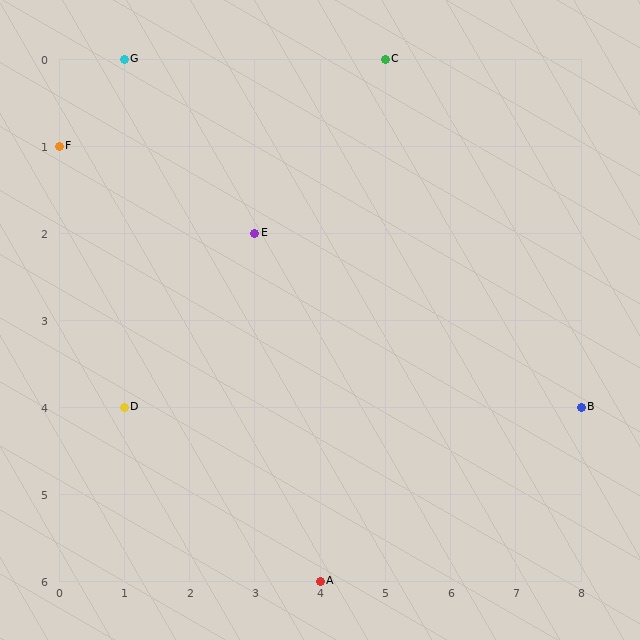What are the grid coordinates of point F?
Point F is at grid coordinates (0, 1).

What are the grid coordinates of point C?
Point C is at grid coordinates (5, 0).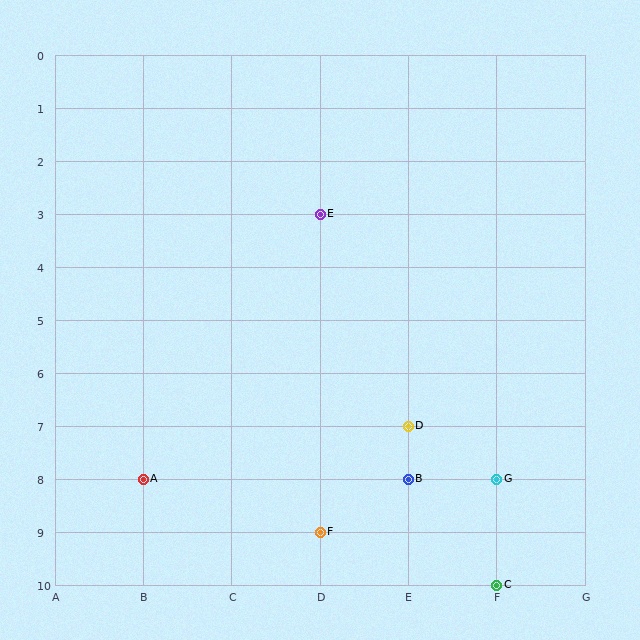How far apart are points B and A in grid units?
Points B and A are 3 columns apart.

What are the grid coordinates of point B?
Point B is at grid coordinates (E, 8).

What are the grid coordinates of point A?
Point A is at grid coordinates (B, 8).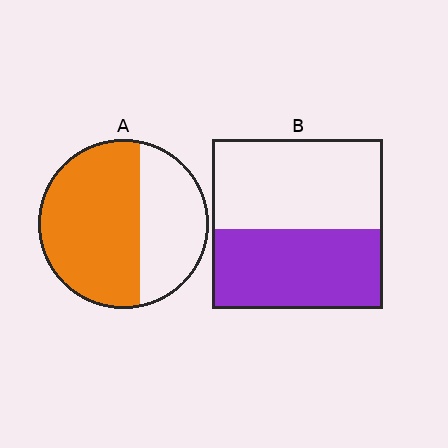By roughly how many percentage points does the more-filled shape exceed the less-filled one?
By roughly 15 percentage points (A over B).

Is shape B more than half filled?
Roughly half.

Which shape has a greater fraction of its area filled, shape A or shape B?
Shape A.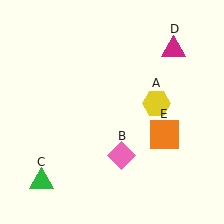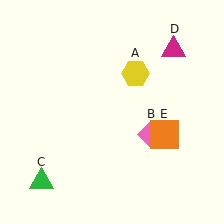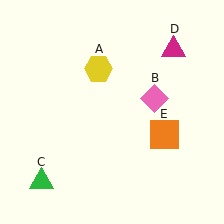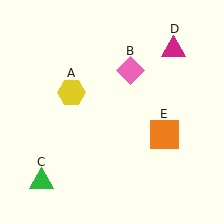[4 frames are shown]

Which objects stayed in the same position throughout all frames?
Green triangle (object C) and magenta triangle (object D) and orange square (object E) remained stationary.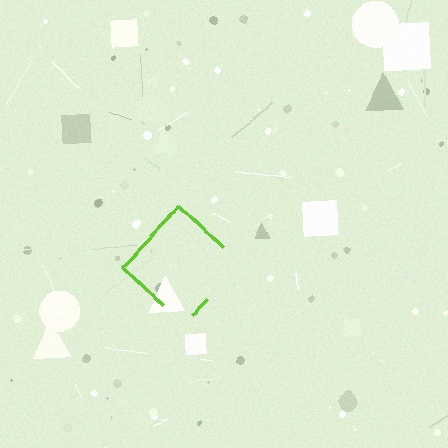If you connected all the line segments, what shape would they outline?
They would outline a diamond.